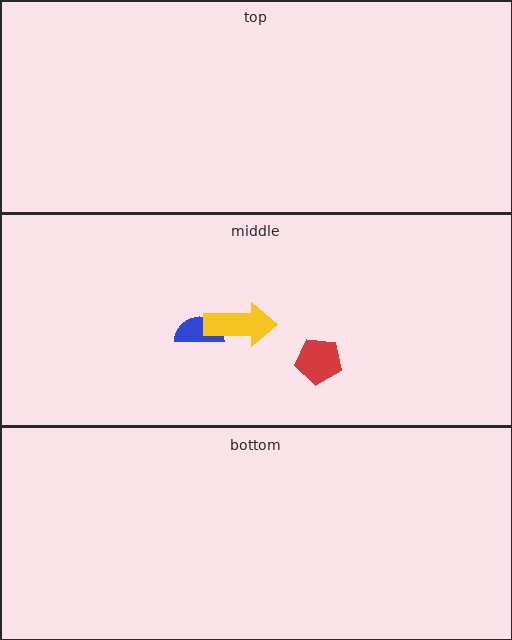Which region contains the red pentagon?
The middle region.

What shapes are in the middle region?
The blue semicircle, the yellow arrow, the red pentagon.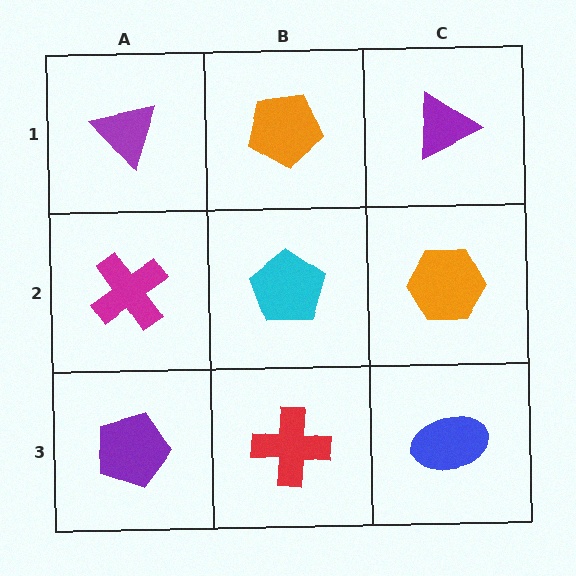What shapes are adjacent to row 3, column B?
A cyan pentagon (row 2, column B), a purple pentagon (row 3, column A), a blue ellipse (row 3, column C).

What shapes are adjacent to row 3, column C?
An orange hexagon (row 2, column C), a red cross (row 3, column B).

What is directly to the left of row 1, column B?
A purple triangle.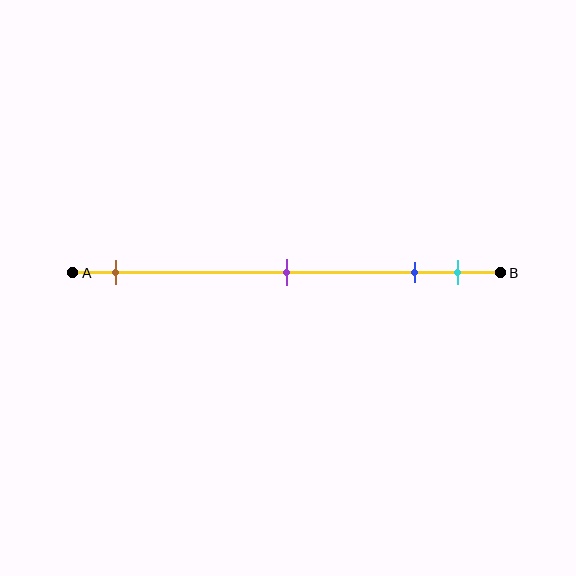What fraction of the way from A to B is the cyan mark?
The cyan mark is approximately 90% (0.9) of the way from A to B.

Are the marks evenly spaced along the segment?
No, the marks are not evenly spaced.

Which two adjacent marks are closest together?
The blue and cyan marks are the closest adjacent pair.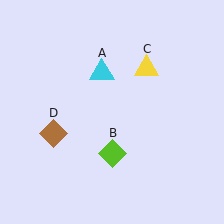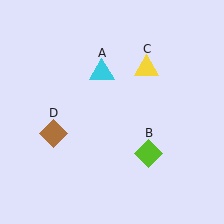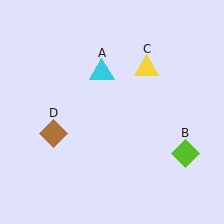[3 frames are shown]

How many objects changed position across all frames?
1 object changed position: lime diamond (object B).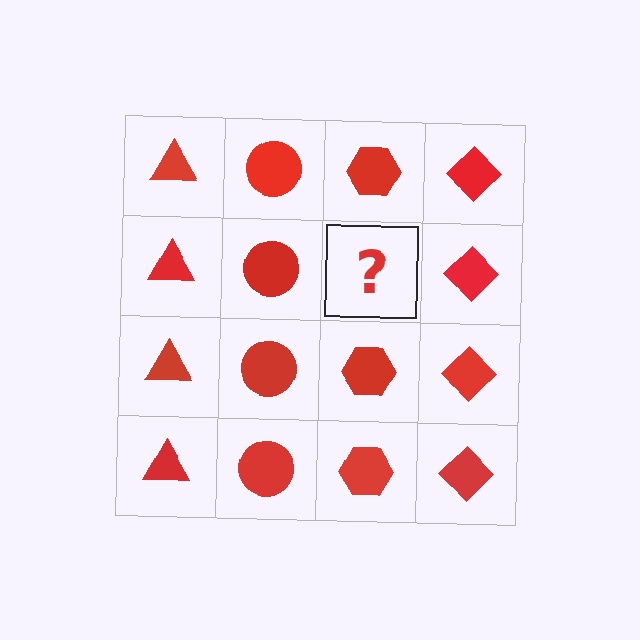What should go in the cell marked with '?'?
The missing cell should contain a red hexagon.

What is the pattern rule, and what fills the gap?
The rule is that each column has a consistent shape. The gap should be filled with a red hexagon.